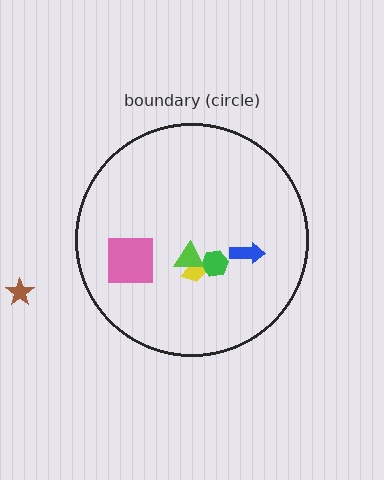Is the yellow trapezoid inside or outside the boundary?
Inside.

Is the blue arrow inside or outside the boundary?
Inside.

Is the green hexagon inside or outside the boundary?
Inside.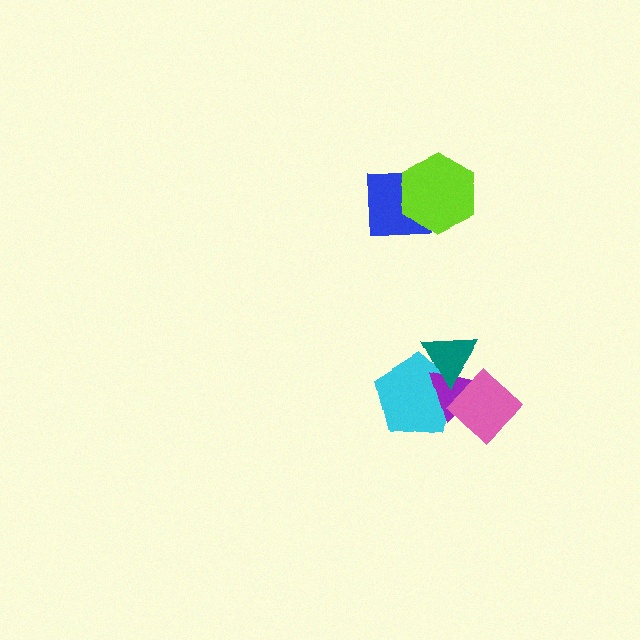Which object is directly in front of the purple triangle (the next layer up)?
The pink diamond is directly in front of the purple triangle.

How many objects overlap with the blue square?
1 object overlaps with the blue square.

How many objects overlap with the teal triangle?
3 objects overlap with the teal triangle.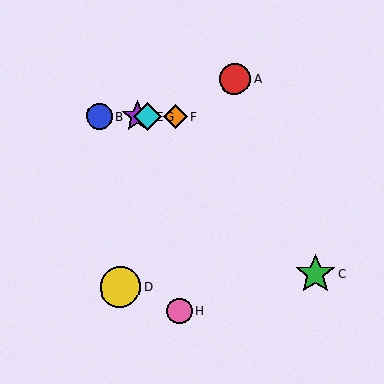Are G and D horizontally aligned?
No, G is at y≈116 and D is at y≈287.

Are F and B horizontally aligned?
Yes, both are at y≈117.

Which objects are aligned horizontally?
Objects B, E, F, G are aligned horizontally.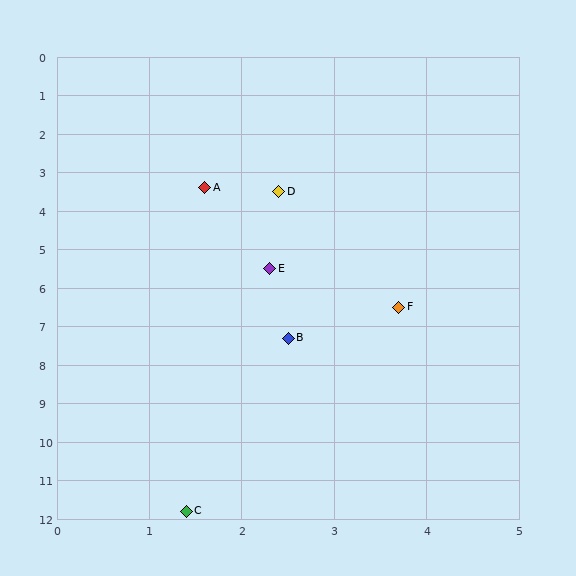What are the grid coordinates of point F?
Point F is at approximately (3.7, 6.5).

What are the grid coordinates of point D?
Point D is at approximately (2.4, 3.5).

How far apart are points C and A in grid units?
Points C and A are about 8.4 grid units apart.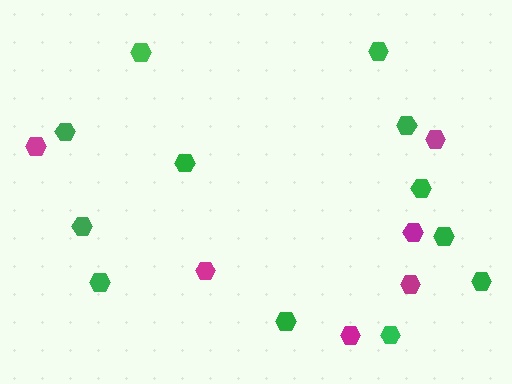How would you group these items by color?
There are 2 groups: one group of magenta hexagons (6) and one group of green hexagons (12).